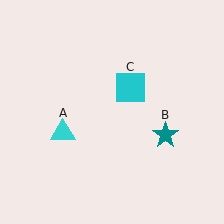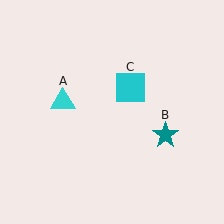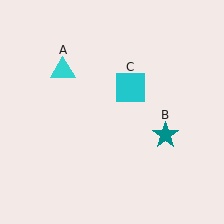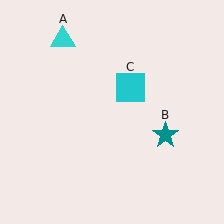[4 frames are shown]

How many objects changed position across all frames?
1 object changed position: cyan triangle (object A).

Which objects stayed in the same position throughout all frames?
Teal star (object B) and cyan square (object C) remained stationary.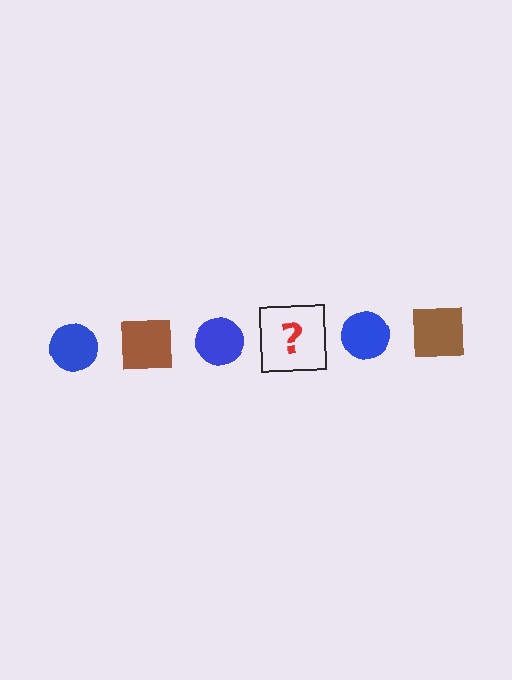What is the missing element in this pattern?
The missing element is a brown square.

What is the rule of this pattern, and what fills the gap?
The rule is that the pattern alternates between blue circle and brown square. The gap should be filled with a brown square.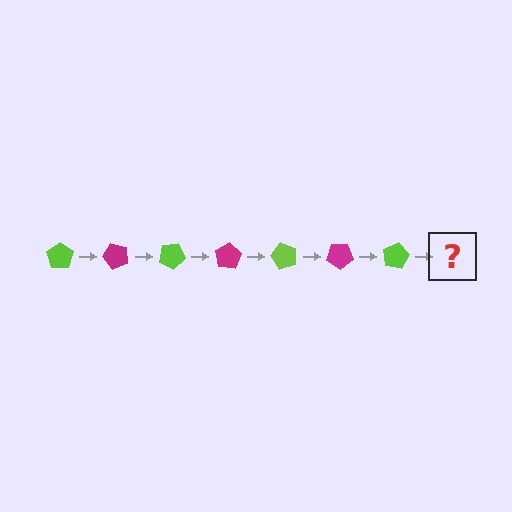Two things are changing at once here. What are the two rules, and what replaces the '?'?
The two rules are that it rotates 50 degrees each step and the color cycles through lime and magenta. The '?' should be a magenta pentagon, rotated 350 degrees from the start.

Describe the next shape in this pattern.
It should be a magenta pentagon, rotated 350 degrees from the start.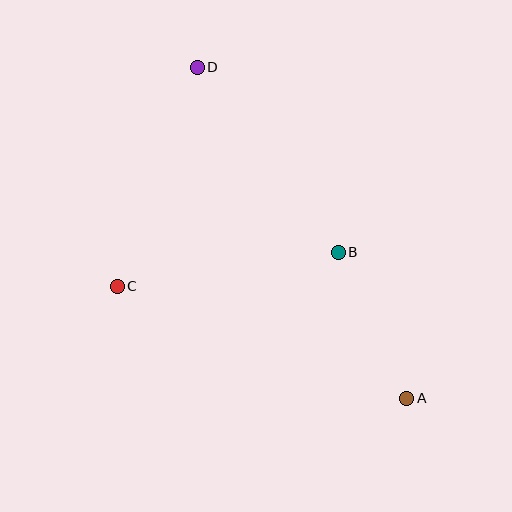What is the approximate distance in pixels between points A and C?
The distance between A and C is approximately 310 pixels.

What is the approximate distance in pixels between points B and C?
The distance between B and C is approximately 224 pixels.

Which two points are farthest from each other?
Points A and D are farthest from each other.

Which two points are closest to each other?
Points A and B are closest to each other.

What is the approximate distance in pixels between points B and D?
The distance between B and D is approximately 233 pixels.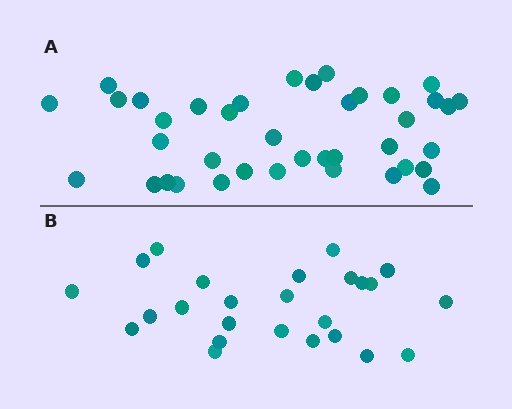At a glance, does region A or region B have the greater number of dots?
Region A (the top region) has more dots.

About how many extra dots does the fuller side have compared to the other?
Region A has approximately 15 more dots than region B.